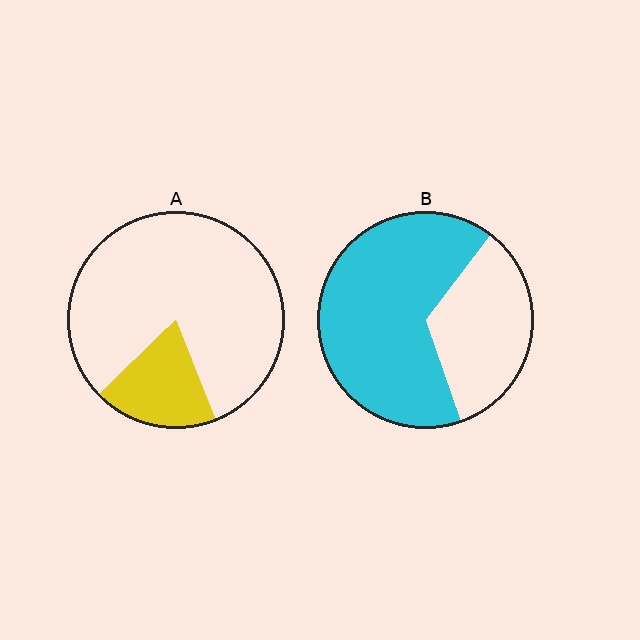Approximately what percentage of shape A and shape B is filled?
A is approximately 20% and B is approximately 65%.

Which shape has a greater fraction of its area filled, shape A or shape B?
Shape B.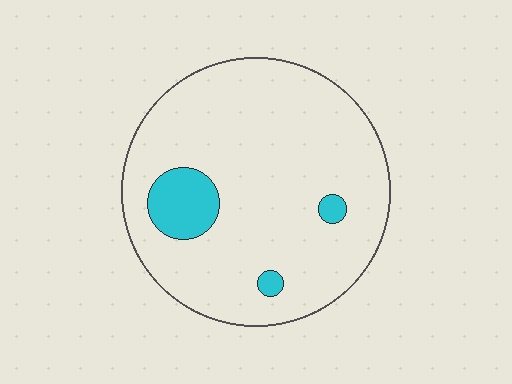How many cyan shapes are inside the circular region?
3.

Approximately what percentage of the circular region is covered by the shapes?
Approximately 10%.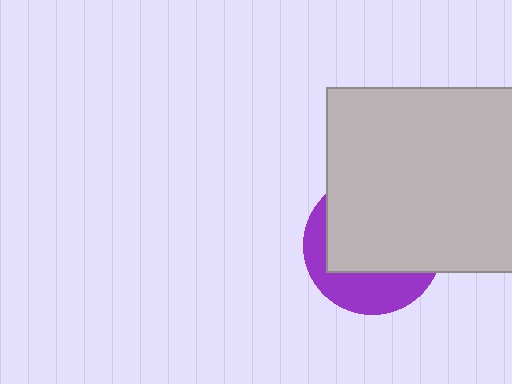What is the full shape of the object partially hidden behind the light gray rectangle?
The partially hidden object is a purple circle.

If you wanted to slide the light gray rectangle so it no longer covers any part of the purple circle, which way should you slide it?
Slide it up — that is the most direct way to separate the two shapes.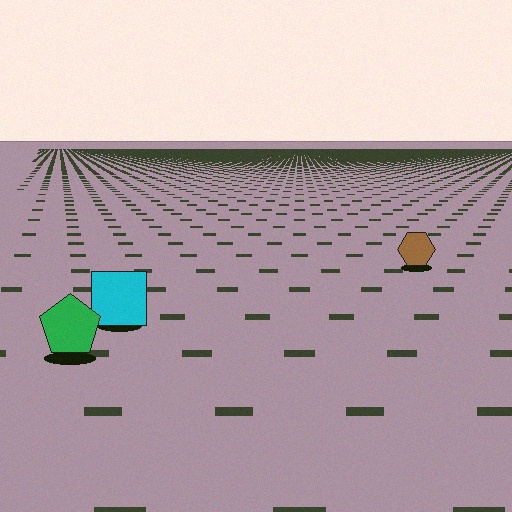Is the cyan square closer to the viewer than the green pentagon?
No. The green pentagon is closer — you can tell from the texture gradient: the ground texture is coarser near it.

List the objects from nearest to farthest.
From nearest to farthest: the green pentagon, the cyan square, the brown hexagon.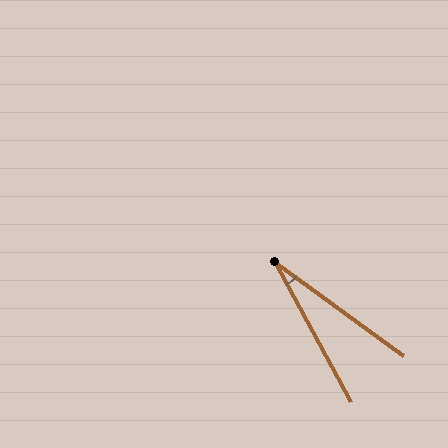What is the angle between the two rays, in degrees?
Approximately 26 degrees.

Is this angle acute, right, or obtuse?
It is acute.